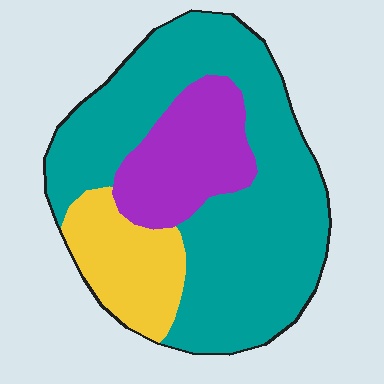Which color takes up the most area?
Teal, at roughly 65%.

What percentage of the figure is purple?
Purple covers 20% of the figure.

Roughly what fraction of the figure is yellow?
Yellow covers about 15% of the figure.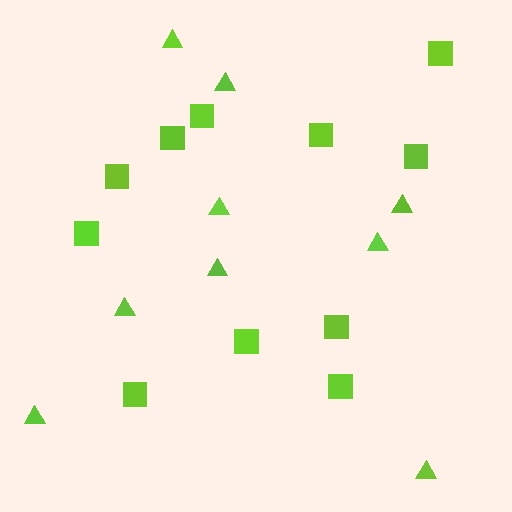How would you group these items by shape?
There are 2 groups: one group of squares (11) and one group of triangles (9).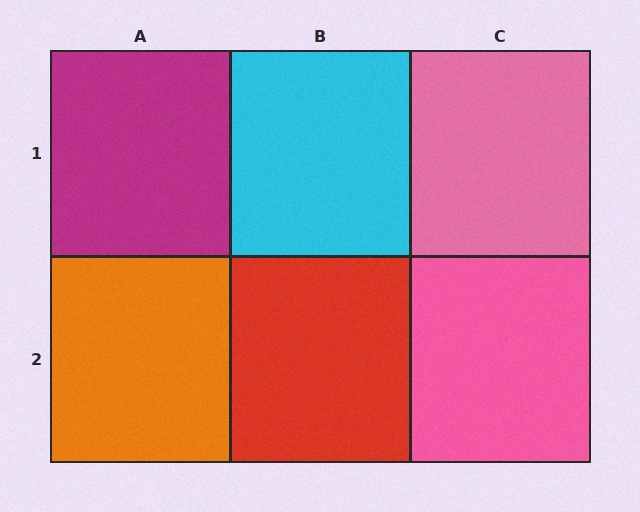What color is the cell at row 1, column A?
Magenta.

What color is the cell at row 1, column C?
Pink.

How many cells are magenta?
1 cell is magenta.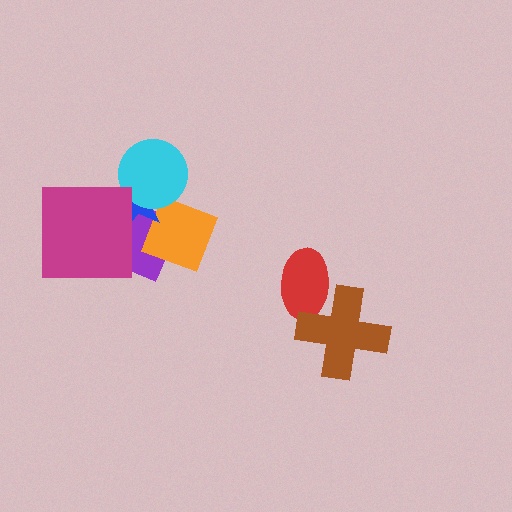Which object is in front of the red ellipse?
The brown cross is in front of the red ellipse.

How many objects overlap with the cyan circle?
3 objects overlap with the cyan circle.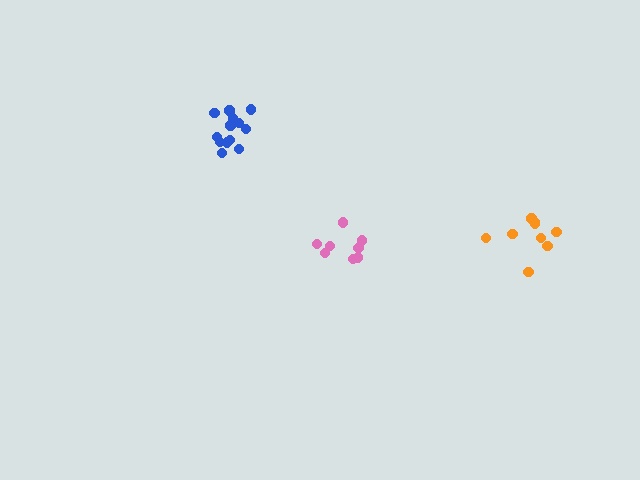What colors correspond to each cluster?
The clusters are colored: pink, orange, blue.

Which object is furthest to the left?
The blue cluster is leftmost.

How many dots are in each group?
Group 1: 8 dots, Group 2: 9 dots, Group 3: 13 dots (30 total).